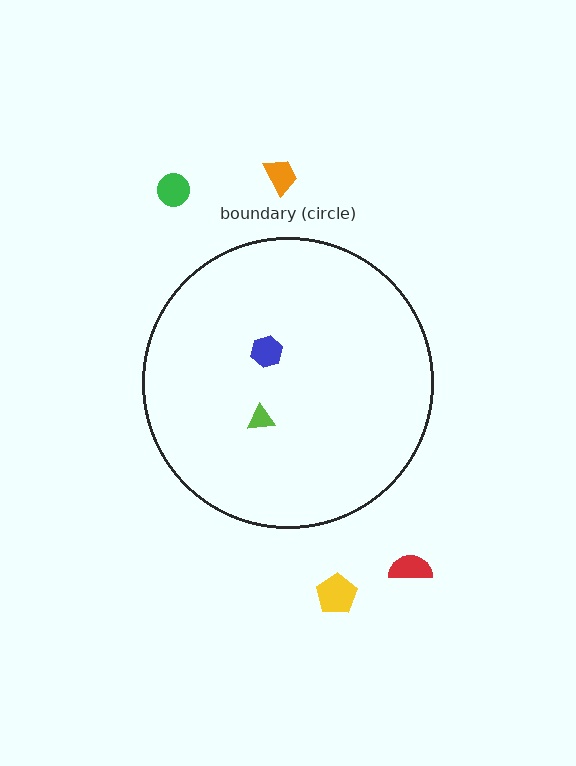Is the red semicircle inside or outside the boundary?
Outside.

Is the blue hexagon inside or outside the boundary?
Inside.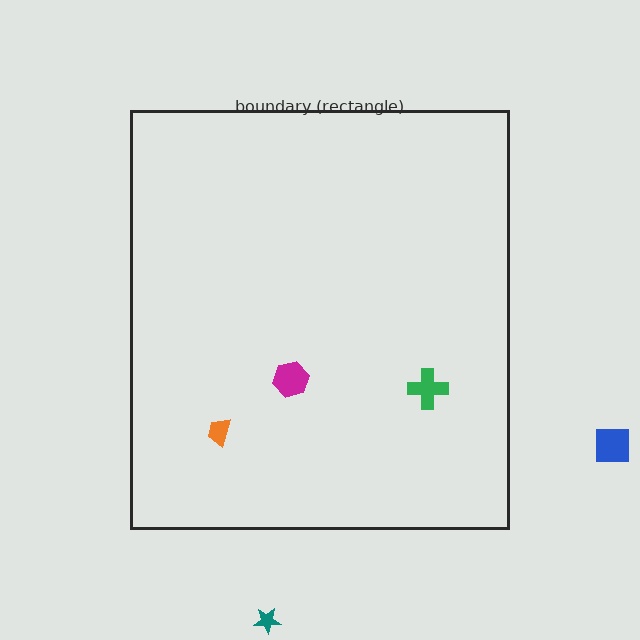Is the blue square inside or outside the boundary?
Outside.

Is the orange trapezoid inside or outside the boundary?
Inside.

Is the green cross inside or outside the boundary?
Inside.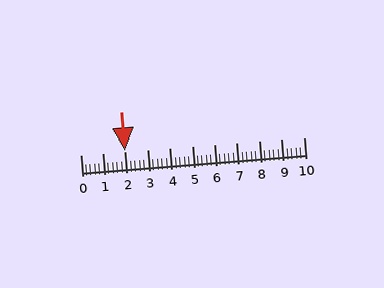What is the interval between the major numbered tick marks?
The major tick marks are spaced 1 units apart.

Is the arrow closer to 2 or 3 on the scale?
The arrow is closer to 2.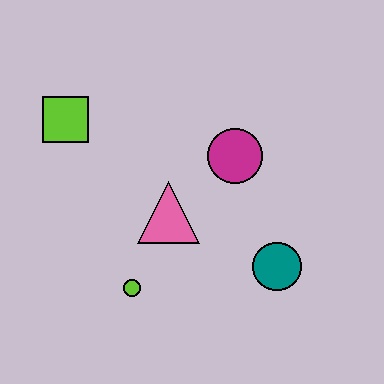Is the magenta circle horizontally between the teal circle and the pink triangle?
Yes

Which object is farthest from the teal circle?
The lime square is farthest from the teal circle.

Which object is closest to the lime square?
The pink triangle is closest to the lime square.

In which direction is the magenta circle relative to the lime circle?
The magenta circle is above the lime circle.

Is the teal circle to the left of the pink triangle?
No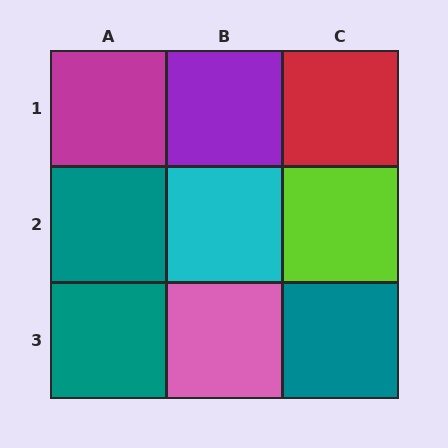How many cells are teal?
3 cells are teal.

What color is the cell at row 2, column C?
Lime.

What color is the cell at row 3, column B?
Pink.